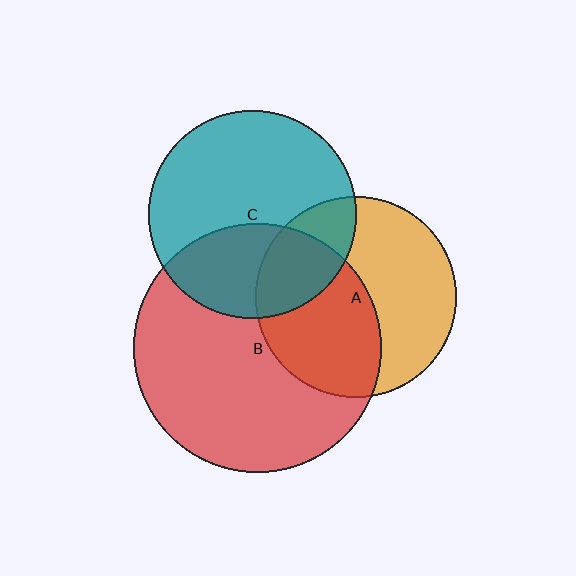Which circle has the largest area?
Circle B (red).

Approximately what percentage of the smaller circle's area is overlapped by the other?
Approximately 35%.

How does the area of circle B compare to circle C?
Approximately 1.4 times.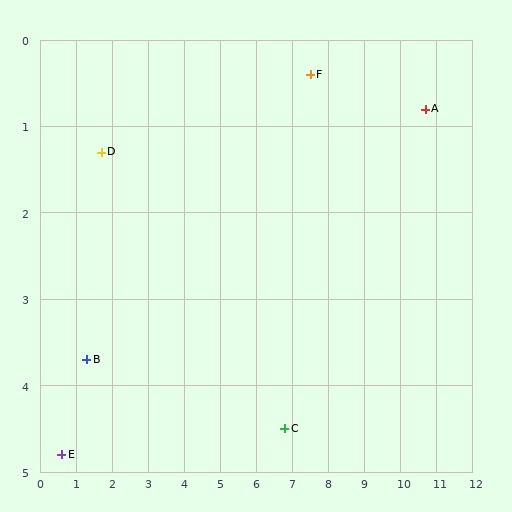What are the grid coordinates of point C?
Point C is at approximately (6.8, 4.5).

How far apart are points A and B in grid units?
Points A and B are about 9.8 grid units apart.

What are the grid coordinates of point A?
Point A is at approximately (10.7, 0.8).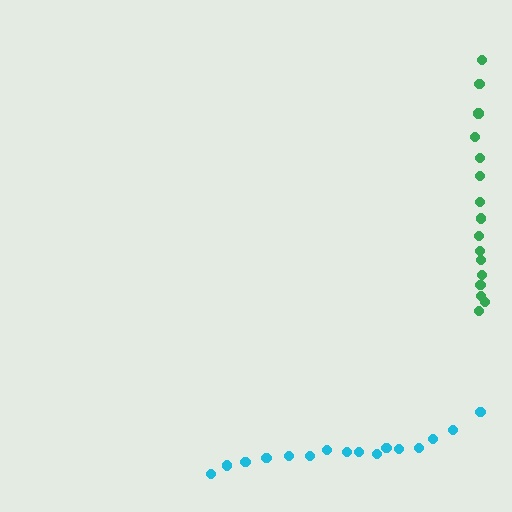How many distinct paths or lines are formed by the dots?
There are 2 distinct paths.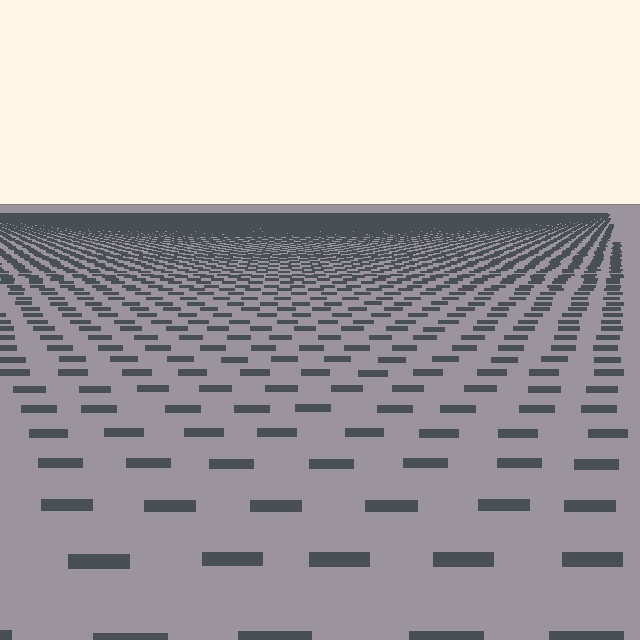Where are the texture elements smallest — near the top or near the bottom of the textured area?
Near the top.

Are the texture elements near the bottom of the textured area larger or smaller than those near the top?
Larger. Near the bottom, elements are closer to the viewer and appear at a bigger on-screen size.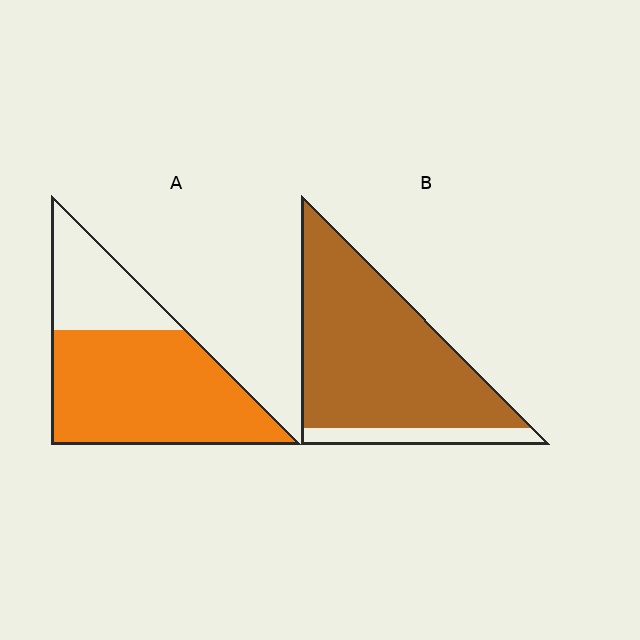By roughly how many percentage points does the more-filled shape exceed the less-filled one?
By roughly 15 percentage points (B over A).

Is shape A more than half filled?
Yes.